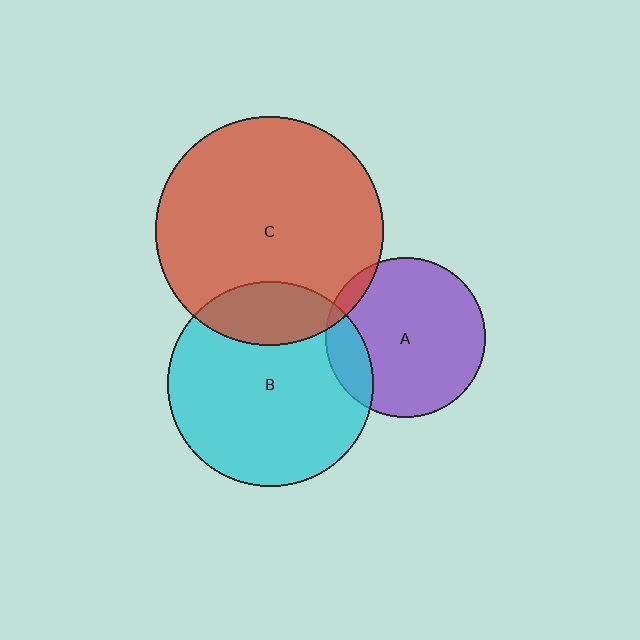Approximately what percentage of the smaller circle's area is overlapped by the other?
Approximately 15%.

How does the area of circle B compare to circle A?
Approximately 1.7 times.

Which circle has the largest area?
Circle C (red).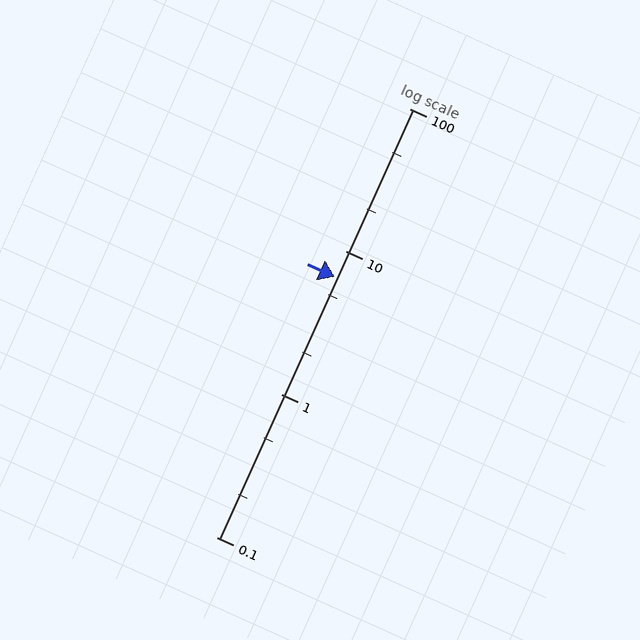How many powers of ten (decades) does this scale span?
The scale spans 3 decades, from 0.1 to 100.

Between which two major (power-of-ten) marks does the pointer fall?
The pointer is between 1 and 10.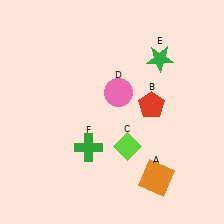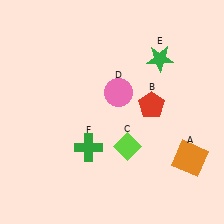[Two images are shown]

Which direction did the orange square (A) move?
The orange square (A) moved right.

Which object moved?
The orange square (A) moved right.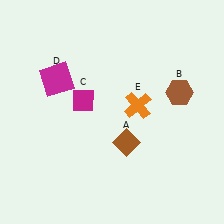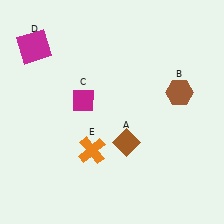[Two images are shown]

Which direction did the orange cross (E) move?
The orange cross (E) moved left.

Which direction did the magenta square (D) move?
The magenta square (D) moved up.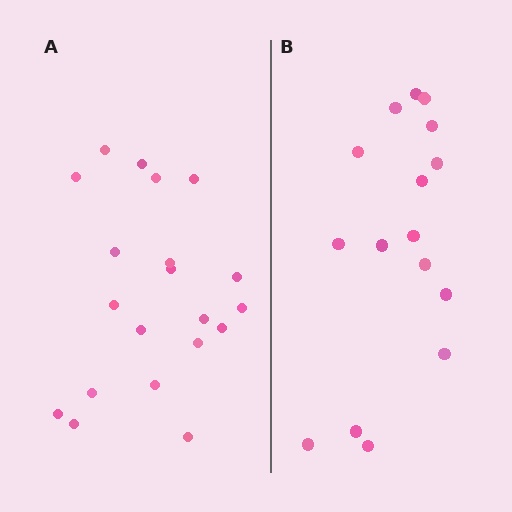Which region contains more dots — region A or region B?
Region A (the left region) has more dots.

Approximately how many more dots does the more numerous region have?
Region A has about 4 more dots than region B.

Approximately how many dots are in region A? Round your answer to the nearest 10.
About 20 dots.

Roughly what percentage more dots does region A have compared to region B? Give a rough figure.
About 25% more.